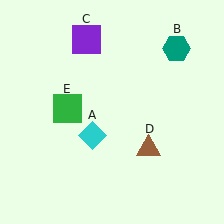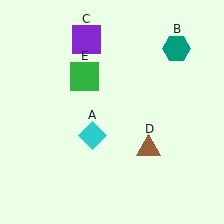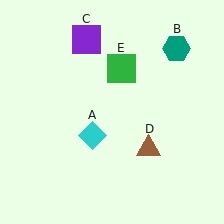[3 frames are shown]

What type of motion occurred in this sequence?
The green square (object E) rotated clockwise around the center of the scene.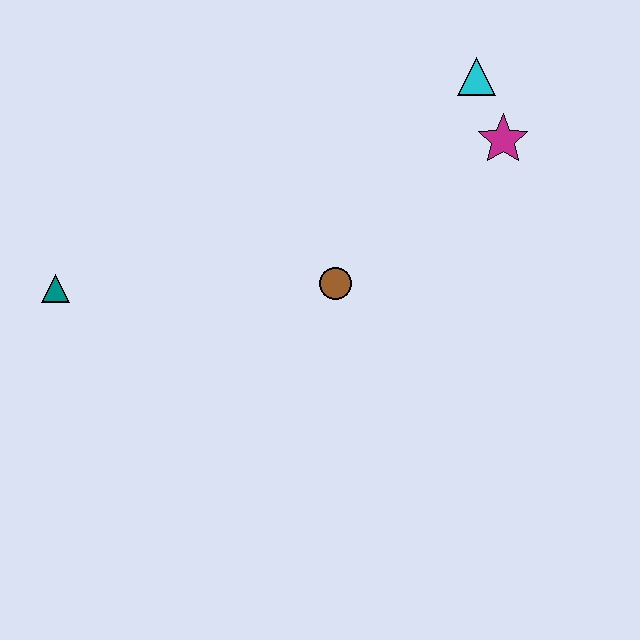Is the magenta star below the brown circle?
No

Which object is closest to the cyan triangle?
The magenta star is closest to the cyan triangle.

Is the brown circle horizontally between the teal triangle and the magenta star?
Yes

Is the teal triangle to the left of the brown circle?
Yes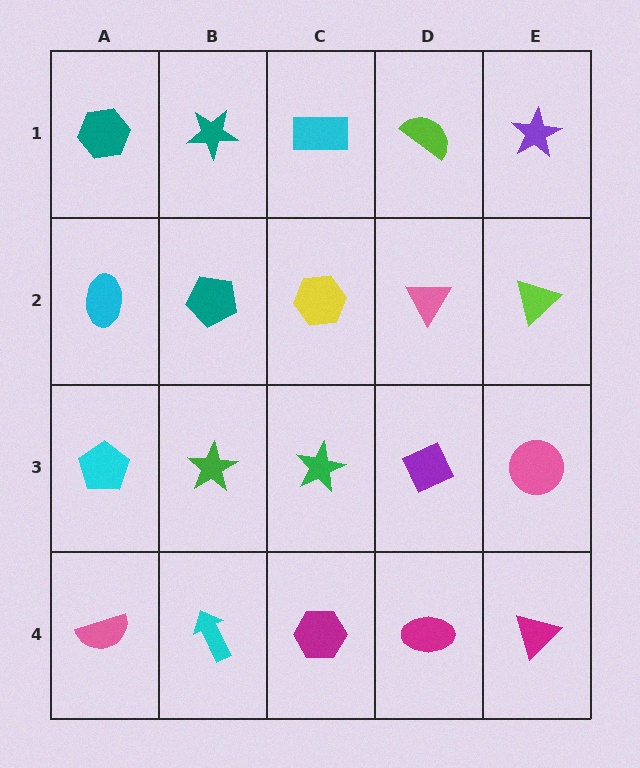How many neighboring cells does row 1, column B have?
3.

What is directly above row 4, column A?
A cyan pentagon.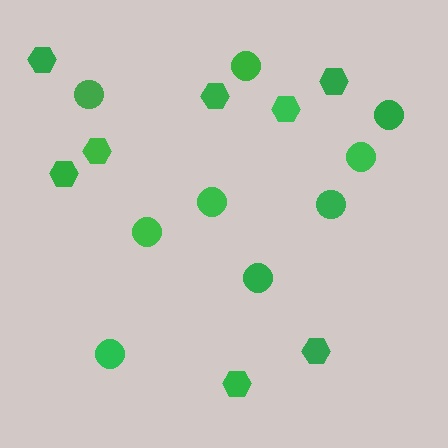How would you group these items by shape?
There are 2 groups: one group of hexagons (8) and one group of circles (9).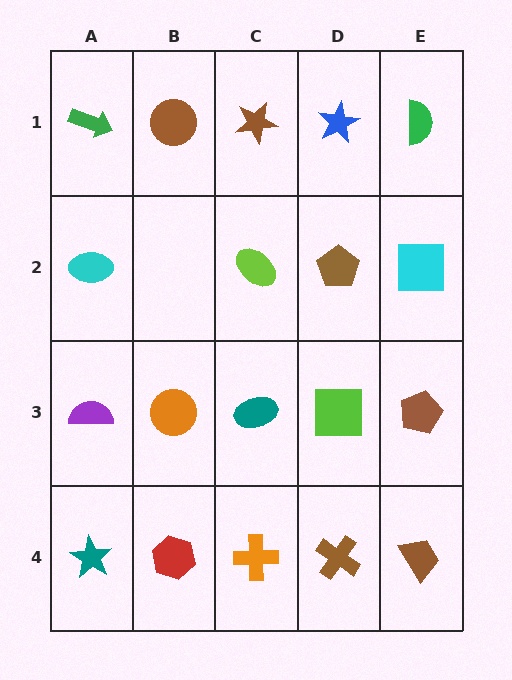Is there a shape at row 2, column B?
No, that cell is empty.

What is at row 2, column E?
A cyan square.